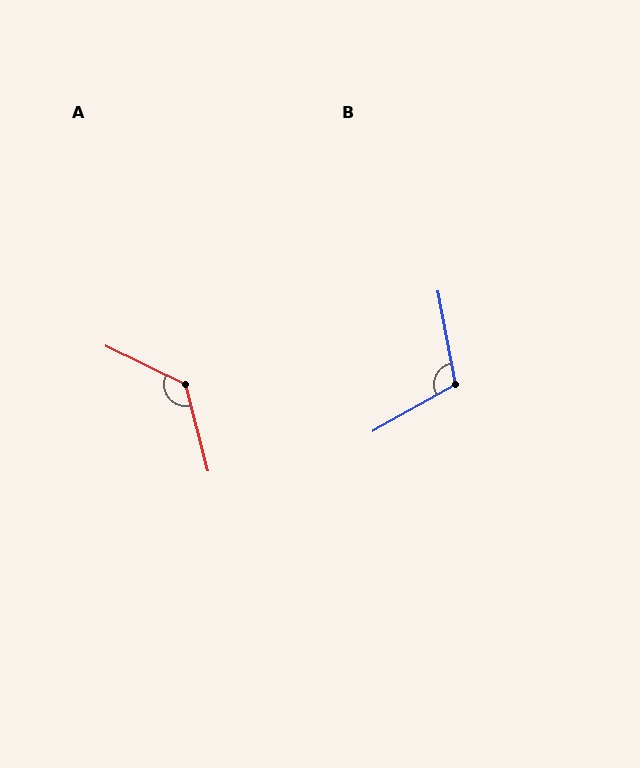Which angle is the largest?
A, at approximately 130 degrees.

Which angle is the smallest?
B, at approximately 109 degrees.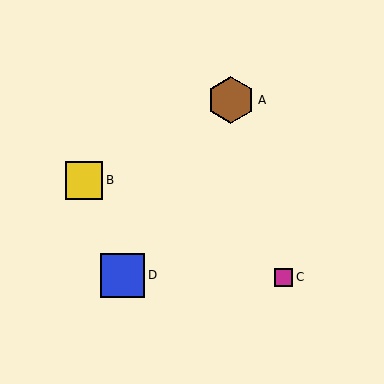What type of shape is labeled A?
Shape A is a brown hexagon.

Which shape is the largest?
The brown hexagon (labeled A) is the largest.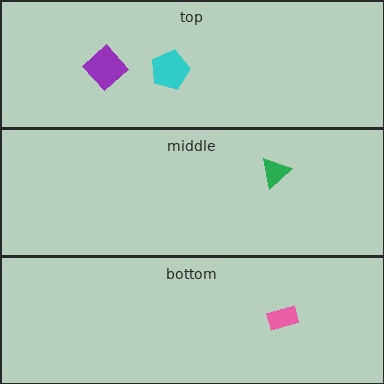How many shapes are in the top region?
2.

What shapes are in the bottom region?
The pink rectangle.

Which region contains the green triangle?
The middle region.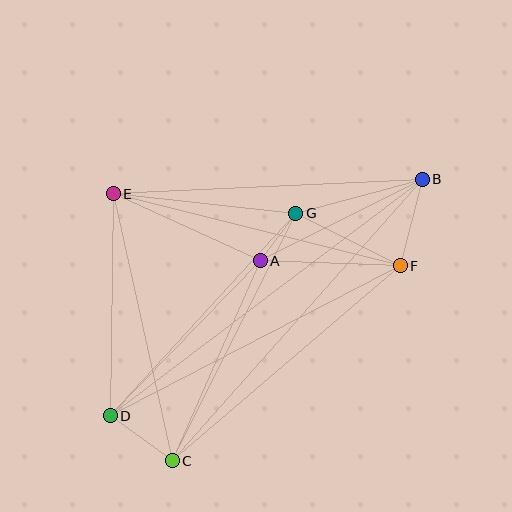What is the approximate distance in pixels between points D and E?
The distance between D and E is approximately 222 pixels.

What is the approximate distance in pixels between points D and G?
The distance between D and G is approximately 275 pixels.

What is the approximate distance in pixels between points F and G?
The distance between F and G is approximately 117 pixels.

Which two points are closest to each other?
Points A and G are closest to each other.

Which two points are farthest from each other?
Points B and D are farthest from each other.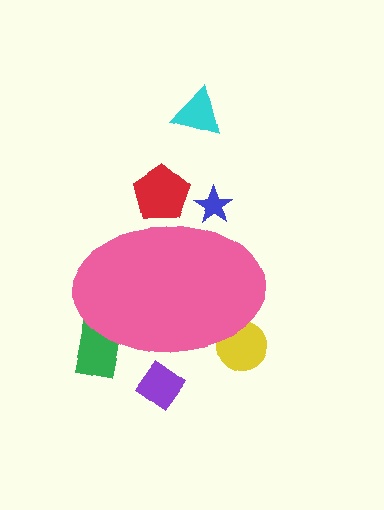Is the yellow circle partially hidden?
Yes, the yellow circle is partially hidden behind the pink ellipse.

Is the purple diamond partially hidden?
Yes, the purple diamond is partially hidden behind the pink ellipse.